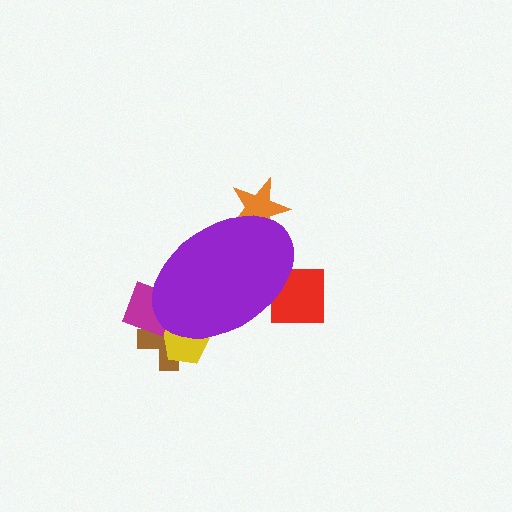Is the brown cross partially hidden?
Yes, the brown cross is partially hidden behind the purple ellipse.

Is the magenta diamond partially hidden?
Yes, the magenta diamond is partially hidden behind the purple ellipse.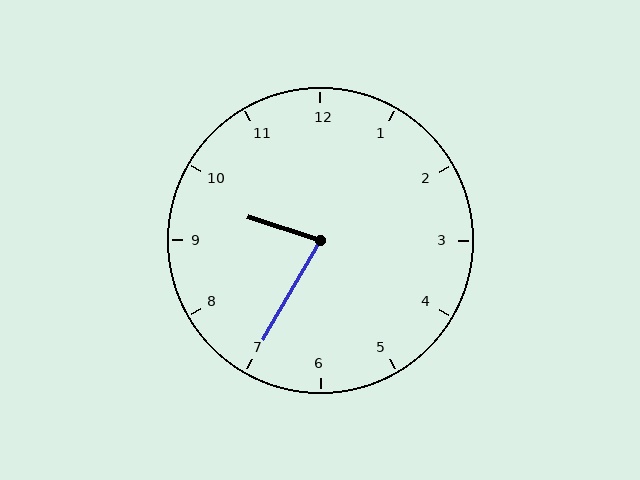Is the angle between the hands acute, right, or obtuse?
It is acute.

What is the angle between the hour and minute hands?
Approximately 78 degrees.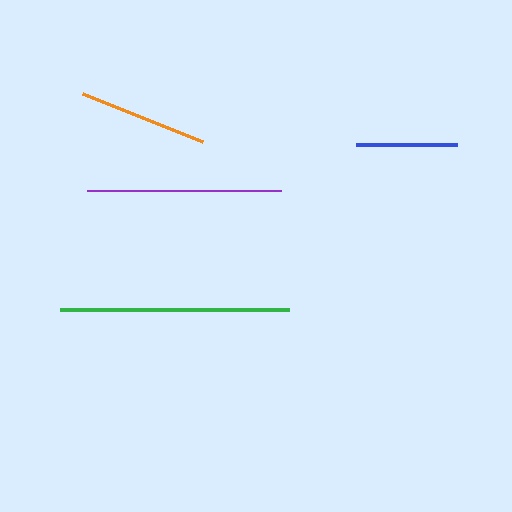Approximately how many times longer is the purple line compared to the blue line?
The purple line is approximately 1.9 times the length of the blue line.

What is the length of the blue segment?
The blue segment is approximately 101 pixels long.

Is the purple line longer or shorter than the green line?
The green line is longer than the purple line.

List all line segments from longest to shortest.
From longest to shortest: green, purple, orange, blue.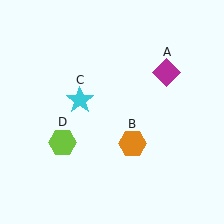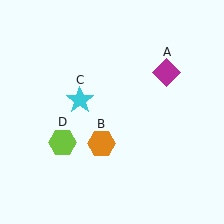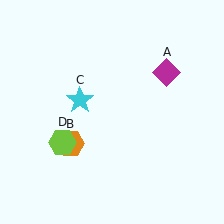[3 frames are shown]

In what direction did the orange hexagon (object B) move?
The orange hexagon (object B) moved left.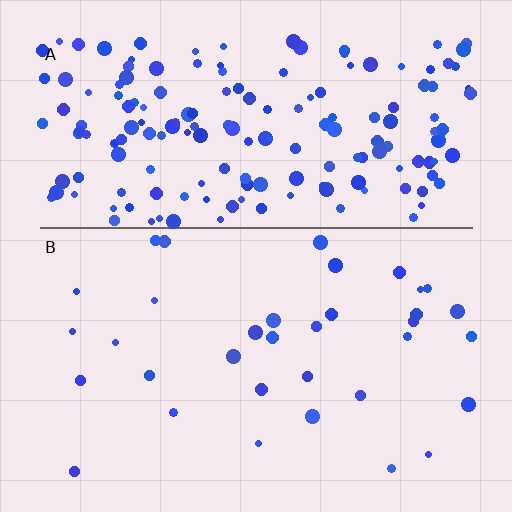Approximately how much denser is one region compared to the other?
Approximately 5.1× — region A over region B.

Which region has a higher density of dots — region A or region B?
A (the top).